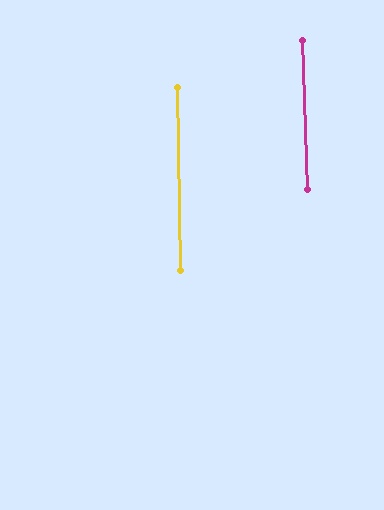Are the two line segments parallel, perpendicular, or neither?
Parallel — their directions differ by only 1.2°.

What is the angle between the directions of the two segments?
Approximately 1 degree.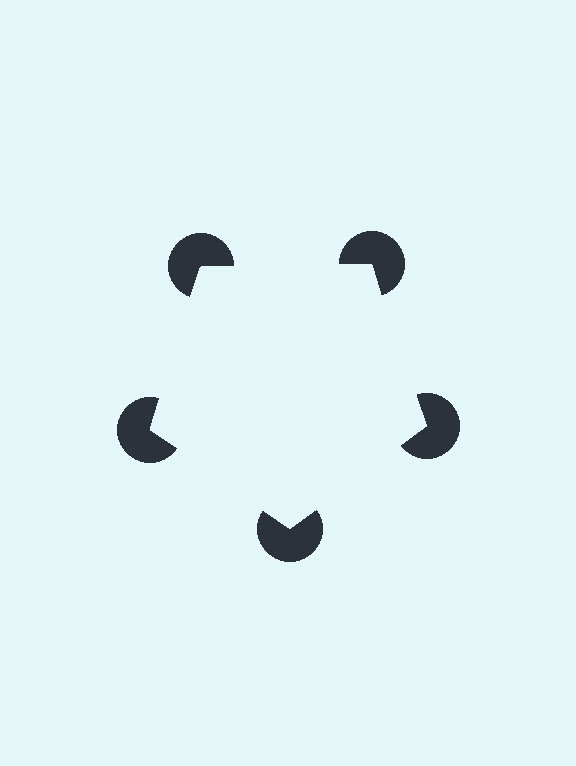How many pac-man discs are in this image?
There are 5 — one at each vertex of the illusory pentagon.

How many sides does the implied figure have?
5 sides.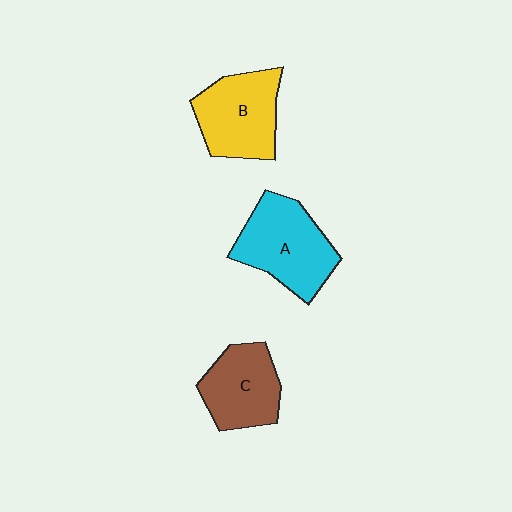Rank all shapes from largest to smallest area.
From largest to smallest: A (cyan), B (yellow), C (brown).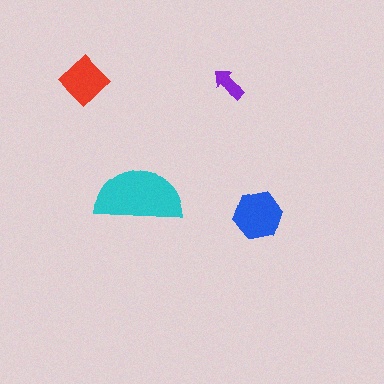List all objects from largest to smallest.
The cyan semicircle, the blue hexagon, the red diamond, the purple arrow.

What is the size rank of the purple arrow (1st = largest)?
4th.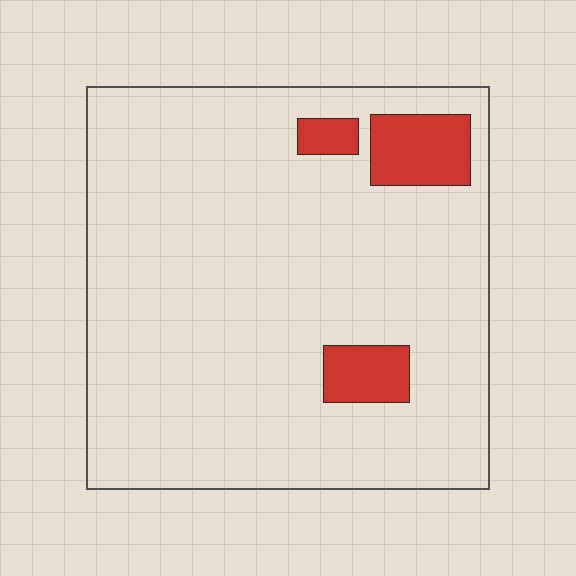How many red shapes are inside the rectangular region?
3.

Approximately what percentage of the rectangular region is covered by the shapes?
Approximately 10%.